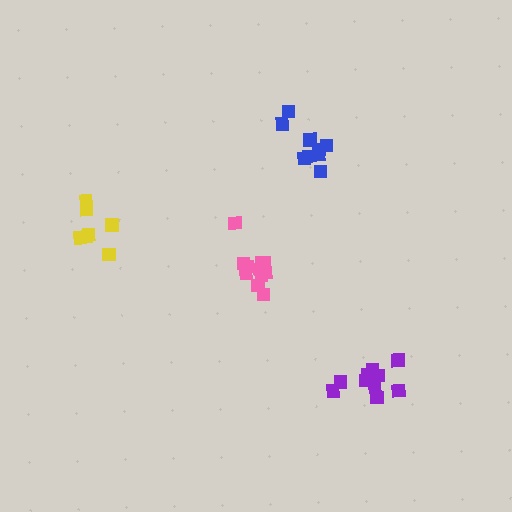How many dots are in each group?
Group 1: 11 dots, Group 2: 7 dots, Group 3: 10 dots, Group 4: 9 dots (37 total).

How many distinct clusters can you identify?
There are 4 distinct clusters.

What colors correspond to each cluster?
The clusters are colored: pink, yellow, purple, blue.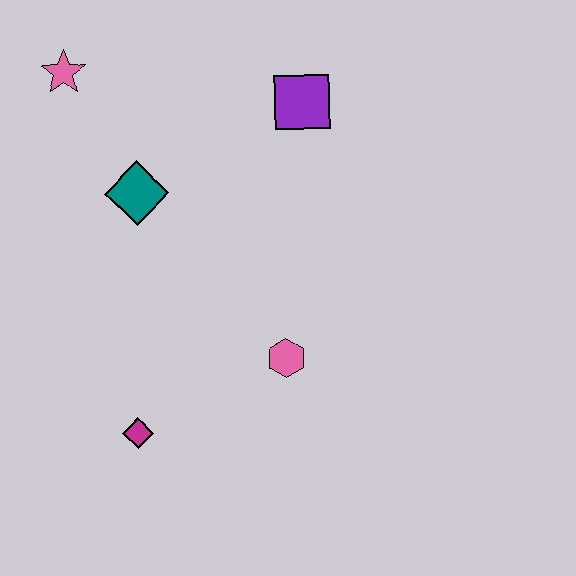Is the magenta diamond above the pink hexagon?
No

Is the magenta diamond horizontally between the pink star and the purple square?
Yes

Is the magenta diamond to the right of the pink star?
Yes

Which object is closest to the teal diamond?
The pink star is closest to the teal diamond.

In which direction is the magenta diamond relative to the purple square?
The magenta diamond is below the purple square.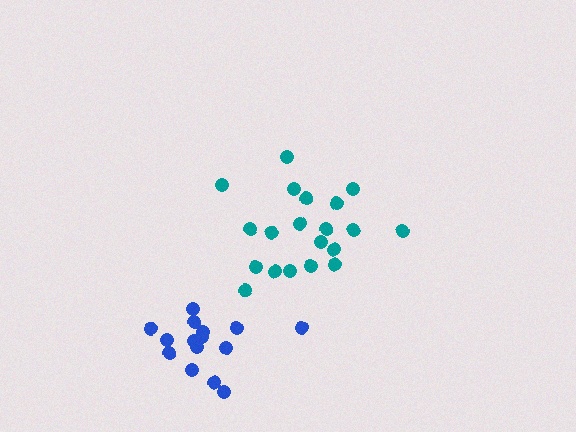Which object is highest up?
The teal cluster is topmost.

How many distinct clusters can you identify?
There are 2 distinct clusters.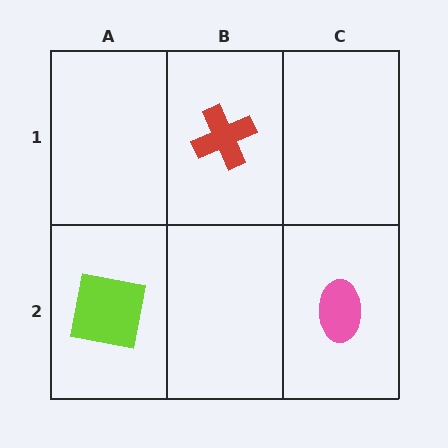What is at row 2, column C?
A pink ellipse.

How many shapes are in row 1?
1 shape.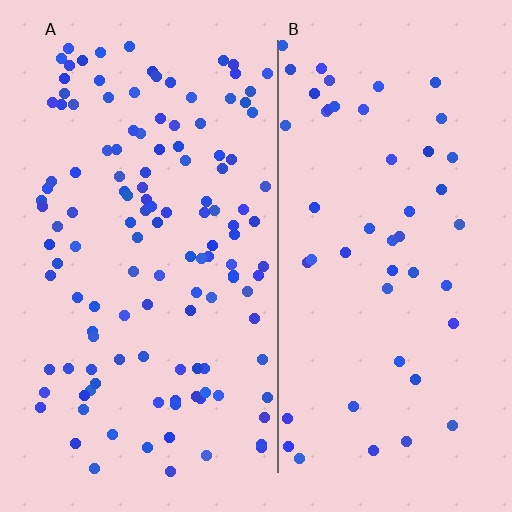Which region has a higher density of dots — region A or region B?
A (the left).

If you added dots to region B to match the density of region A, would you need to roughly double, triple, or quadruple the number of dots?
Approximately triple.